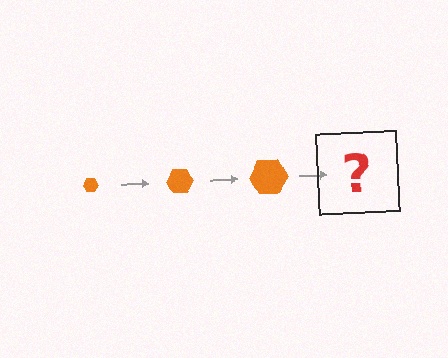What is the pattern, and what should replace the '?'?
The pattern is that the hexagon gets progressively larger each step. The '?' should be an orange hexagon, larger than the previous one.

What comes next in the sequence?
The next element should be an orange hexagon, larger than the previous one.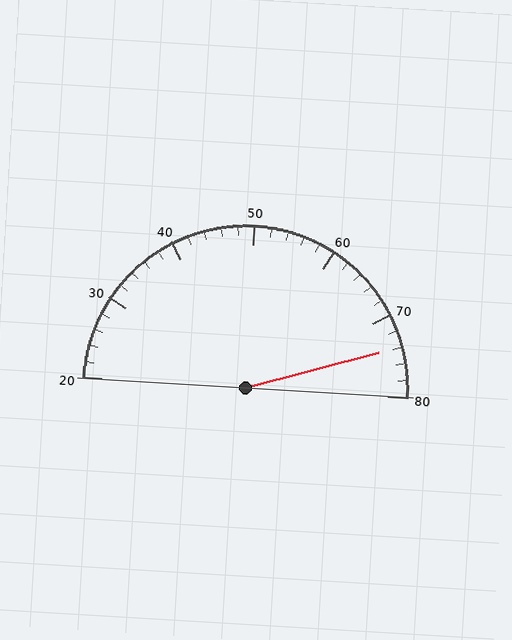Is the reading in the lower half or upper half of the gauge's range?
The reading is in the upper half of the range (20 to 80).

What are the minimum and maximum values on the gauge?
The gauge ranges from 20 to 80.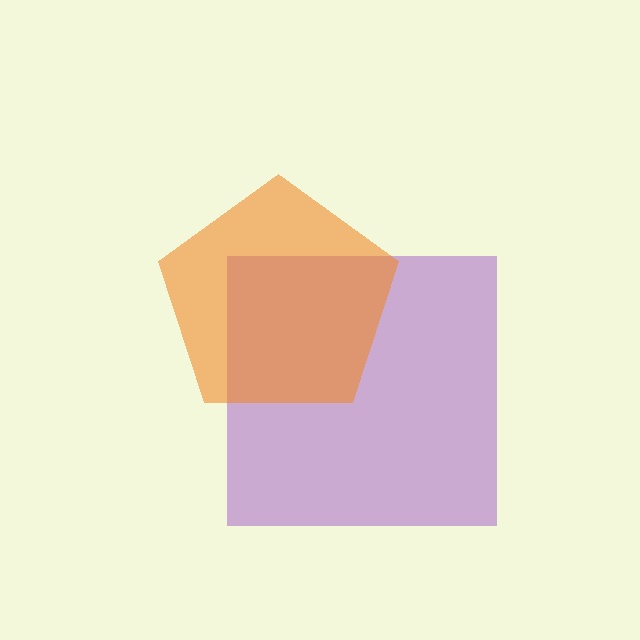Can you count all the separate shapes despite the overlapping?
Yes, there are 2 separate shapes.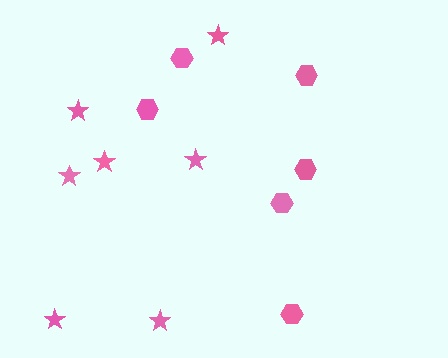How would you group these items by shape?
There are 2 groups: one group of hexagons (6) and one group of stars (7).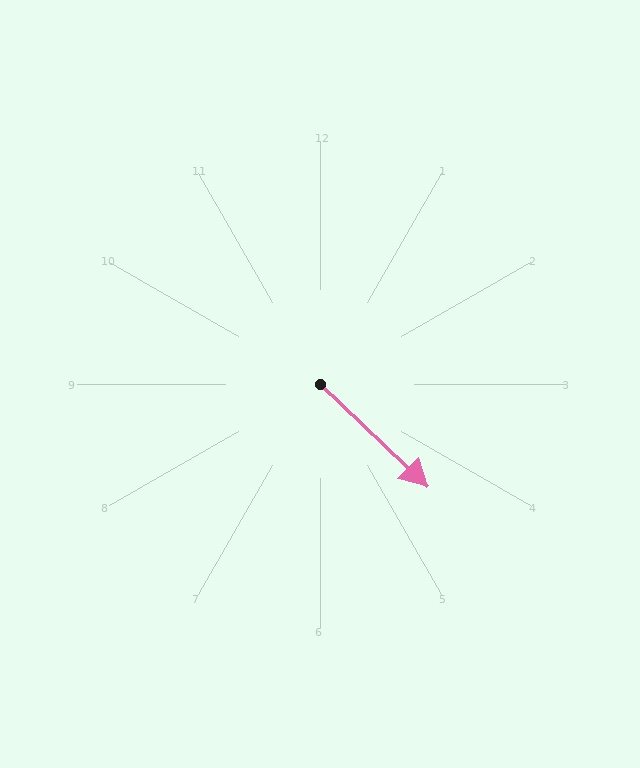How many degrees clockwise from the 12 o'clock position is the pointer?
Approximately 134 degrees.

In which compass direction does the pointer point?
Southeast.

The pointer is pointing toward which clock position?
Roughly 4 o'clock.